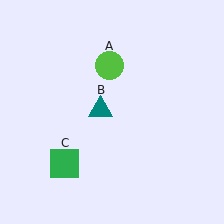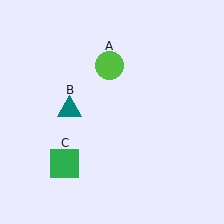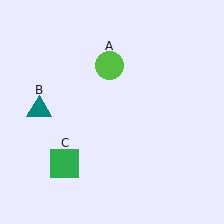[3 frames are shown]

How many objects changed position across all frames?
1 object changed position: teal triangle (object B).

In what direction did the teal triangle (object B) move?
The teal triangle (object B) moved left.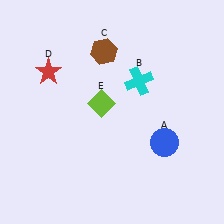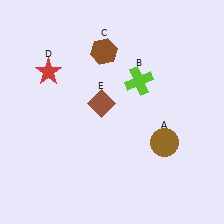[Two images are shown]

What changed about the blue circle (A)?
In Image 1, A is blue. In Image 2, it changed to brown.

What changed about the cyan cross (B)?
In Image 1, B is cyan. In Image 2, it changed to lime.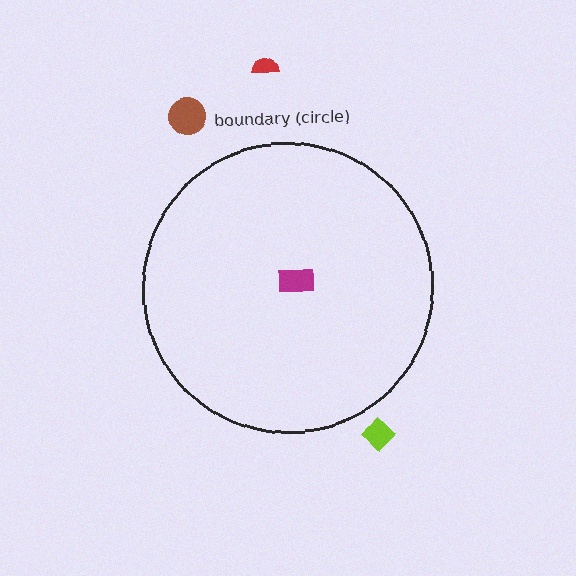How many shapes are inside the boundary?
1 inside, 3 outside.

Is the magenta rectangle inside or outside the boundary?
Inside.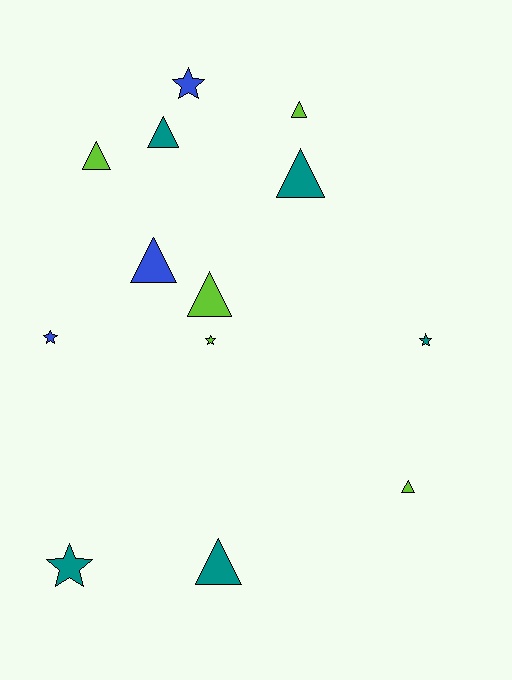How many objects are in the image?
There are 13 objects.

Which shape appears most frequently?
Triangle, with 8 objects.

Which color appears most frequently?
Teal, with 5 objects.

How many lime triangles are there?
There are 4 lime triangles.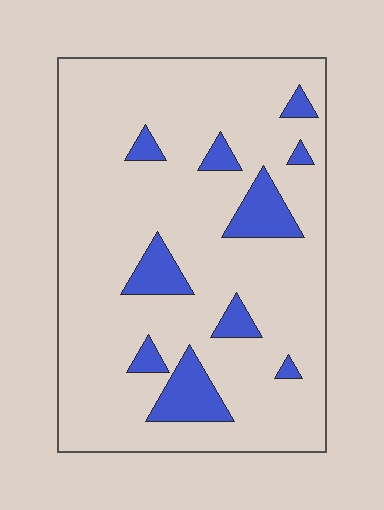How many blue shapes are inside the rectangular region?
10.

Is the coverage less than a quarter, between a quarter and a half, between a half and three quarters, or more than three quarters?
Less than a quarter.